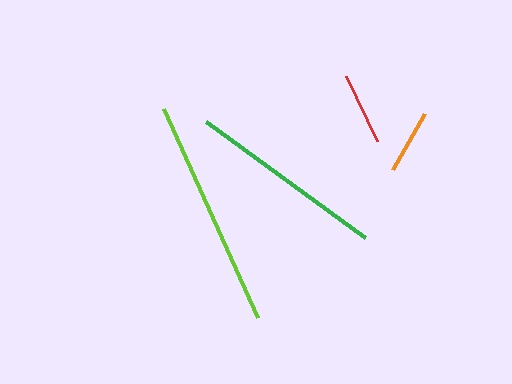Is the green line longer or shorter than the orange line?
The green line is longer than the orange line.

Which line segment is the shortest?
The orange line is the shortest at approximately 64 pixels.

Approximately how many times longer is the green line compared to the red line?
The green line is approximately 2.7 times the length of the red line.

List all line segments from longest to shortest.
From longest to shortest: lime, green, red, orange.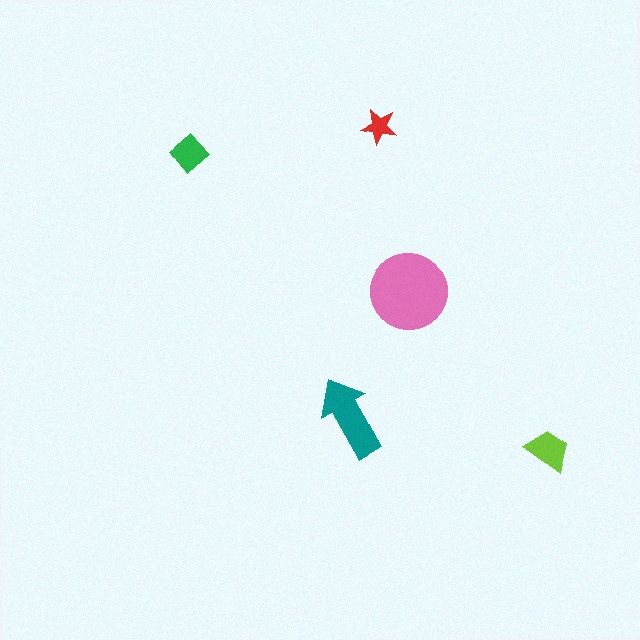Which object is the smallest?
The red star.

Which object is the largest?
The pink circle.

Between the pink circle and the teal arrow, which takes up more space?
The pink circle.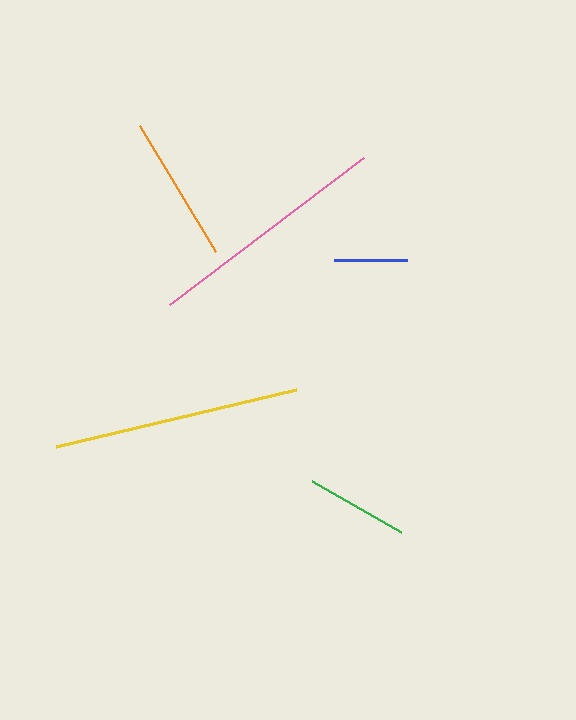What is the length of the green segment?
The green segment is approximately 102 pixels long.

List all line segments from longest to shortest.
From longest to shortest: yellow, pink, orange, green, blue.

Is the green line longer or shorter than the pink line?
The pink line is longer than the green line.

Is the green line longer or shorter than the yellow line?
The yellow line is longer than the green line.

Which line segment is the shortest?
The blue line is the shortest at approximately 73 pixels.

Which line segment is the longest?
The yellow line is the longest at approximately 247 pixels.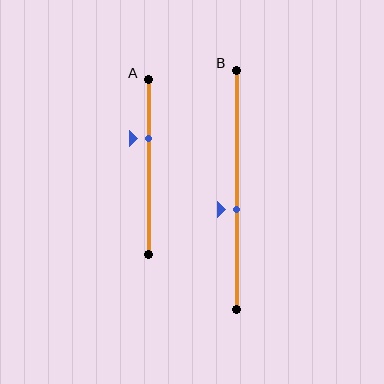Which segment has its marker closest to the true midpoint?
Segment B has its marker closest to the true midpoint.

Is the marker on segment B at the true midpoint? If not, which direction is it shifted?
No, the marker on segment B is shifted downward by about 8% of the segment length.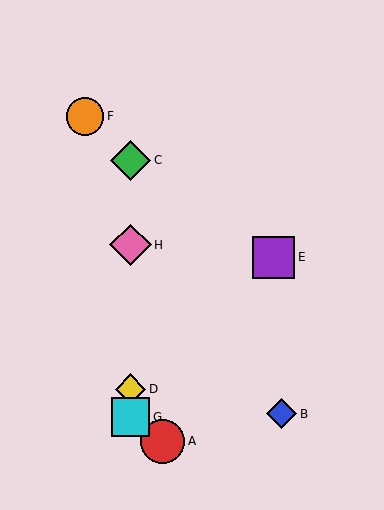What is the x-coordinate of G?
Object G is at x≈130.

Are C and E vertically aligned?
No, C is at x≈130 and E is at x≈274.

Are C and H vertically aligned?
Yes, both are at x≈130.